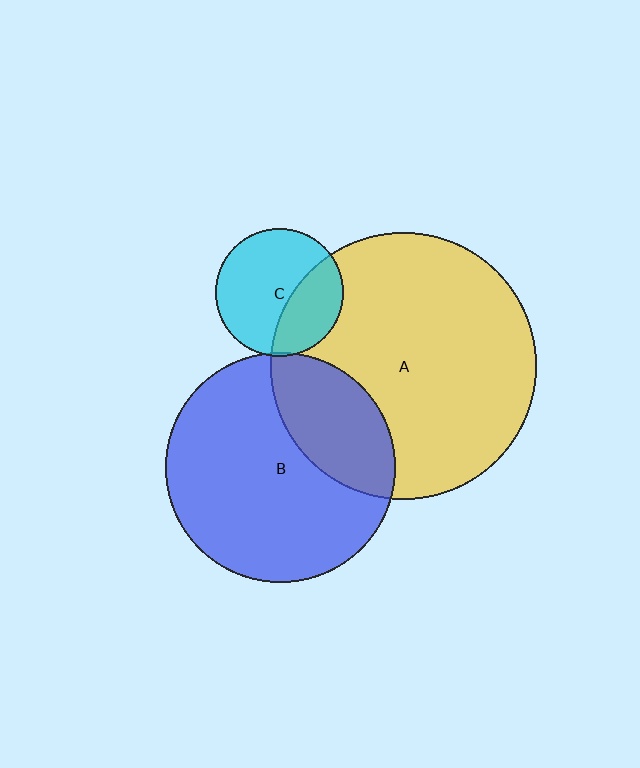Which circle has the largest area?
Circle A (yellow).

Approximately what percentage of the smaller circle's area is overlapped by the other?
Approximately 35%.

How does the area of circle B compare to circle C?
Approximately 3.2 times.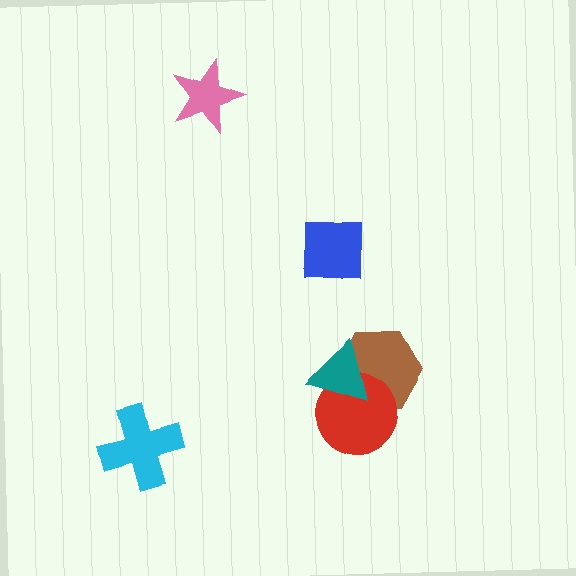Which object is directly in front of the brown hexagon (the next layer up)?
The red circle is directly in front of the brown hexagon.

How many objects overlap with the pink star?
0 objects overlap with the pink star.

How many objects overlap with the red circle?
2 objects overlap with the red circle.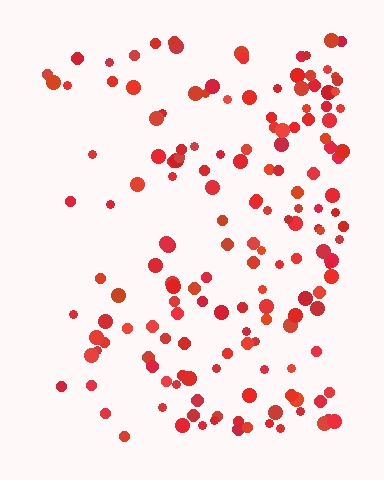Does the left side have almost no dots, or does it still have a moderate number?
Still a moderate number, just noticeably fewer than the right.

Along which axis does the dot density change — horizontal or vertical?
Horizontal.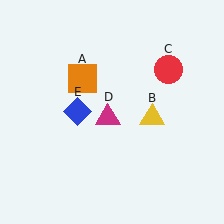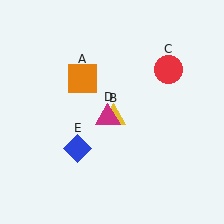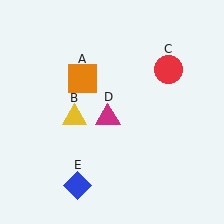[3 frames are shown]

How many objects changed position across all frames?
2 objects changed position: yellow triangle (object B), blue diamond (object E).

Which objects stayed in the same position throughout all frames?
Orange square (object A) and red circle (object C) and magenta triangle (object D) remained stationary.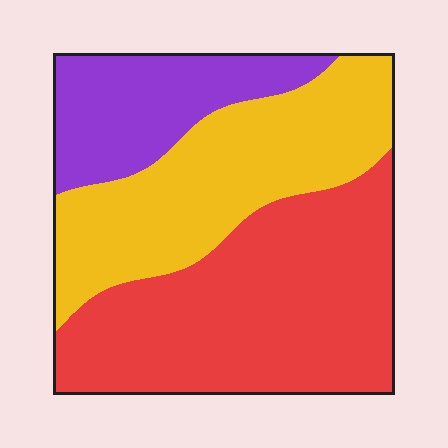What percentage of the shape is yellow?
Yellow takes up about one third (1/3) of the shape.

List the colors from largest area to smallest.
From largest to smallest: red, yellow, purple.